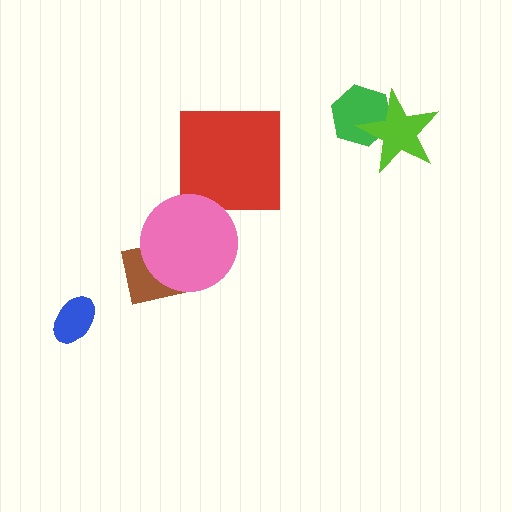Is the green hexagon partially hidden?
Yes, it is partially covered by another shape.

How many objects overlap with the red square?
0 objects overlap with the red square.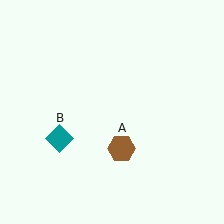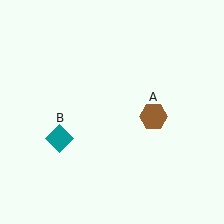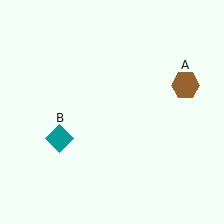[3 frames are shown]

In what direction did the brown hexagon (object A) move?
The brown hexagon (object A) moved up and to the right.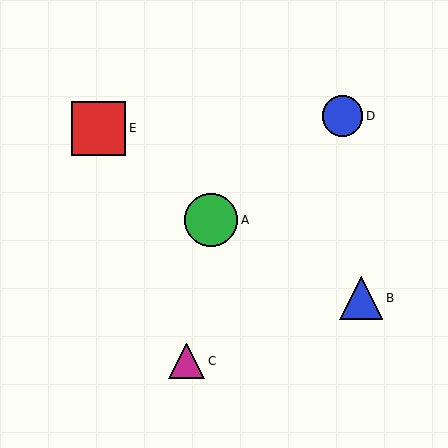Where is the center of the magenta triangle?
The center of the magenta triangle is at (187, 361).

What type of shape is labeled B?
Shape B is a blue triangle.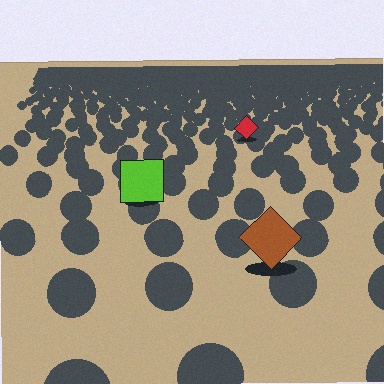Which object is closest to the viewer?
The brown diamond is closest. The texture marks near it are larger and more spread out.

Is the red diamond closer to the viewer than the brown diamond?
No. The brown diamond is closer — you can tell from the texture gradient: the ground texture is coarser near it.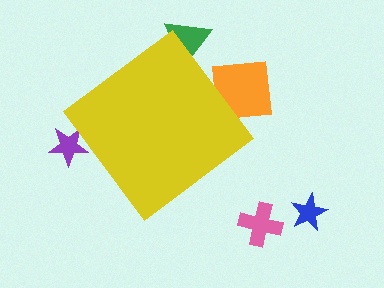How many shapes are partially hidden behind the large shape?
3 shapes are partially hidden.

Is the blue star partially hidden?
No, the blue star is fully visible.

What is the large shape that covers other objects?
A yellow diamond.